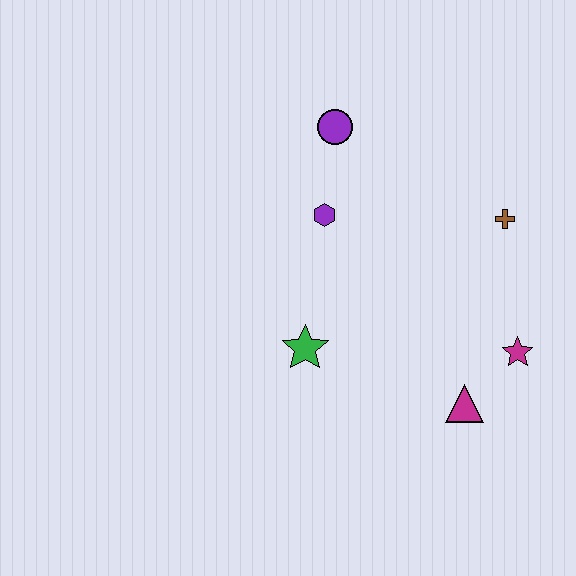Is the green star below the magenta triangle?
No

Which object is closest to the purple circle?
The purple hexagon is closest to the purple circle.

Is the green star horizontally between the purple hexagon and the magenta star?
No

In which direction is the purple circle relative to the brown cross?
The purple circle is to the left of the brown cross.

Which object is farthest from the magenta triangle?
The purple circle is farthest from the magenta triangle.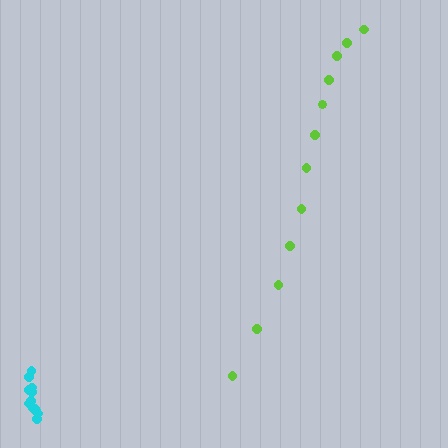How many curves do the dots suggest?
There are 2 distinct paths.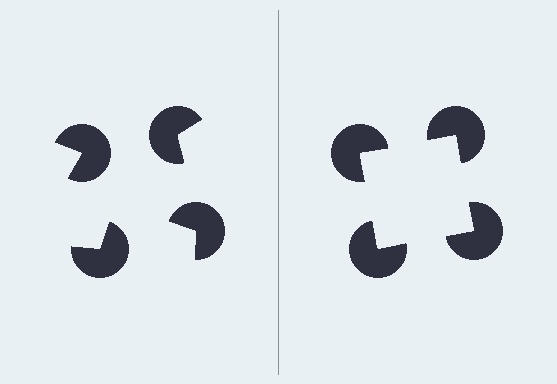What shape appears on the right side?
An illusory square.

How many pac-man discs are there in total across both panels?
8 — 4 on each side.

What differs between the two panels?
The pac-man discs are positioned identically on both sides; only the wedge orientations differ. On the right they align to a square; on the left they are misaligned.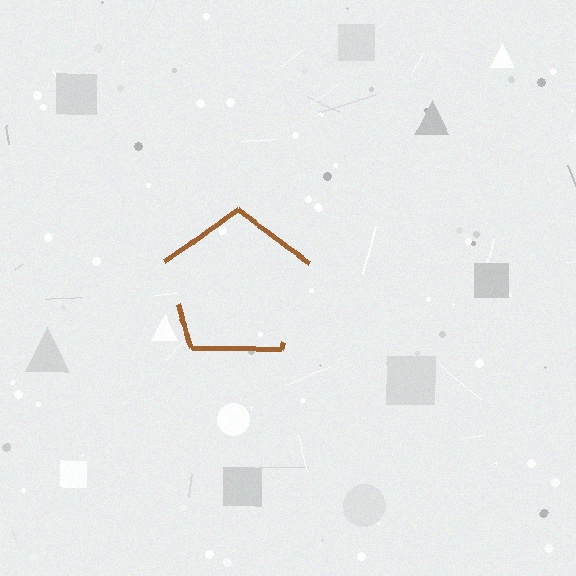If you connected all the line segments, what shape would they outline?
They would outline a pentagon.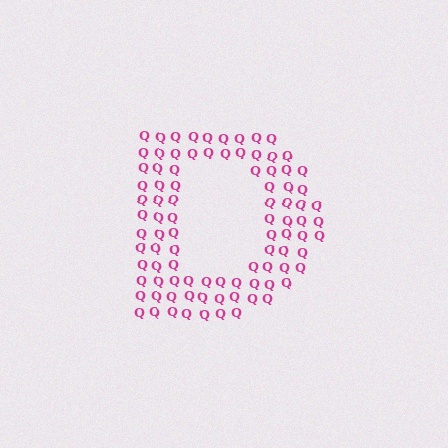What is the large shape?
The large shape is the letter D.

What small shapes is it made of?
It is made of small letter Q's.